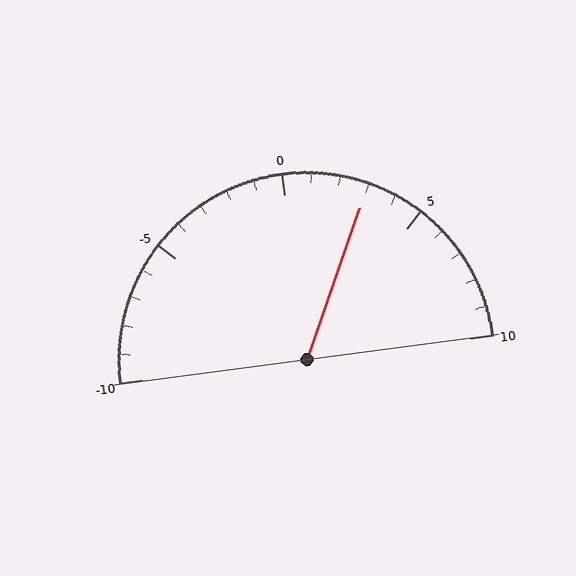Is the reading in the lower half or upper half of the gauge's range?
The reading is in the upper half of the range (-10 to 10).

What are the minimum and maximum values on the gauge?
The gauge ranges from -10 to 10.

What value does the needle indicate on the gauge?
The needle indicates approximately 3.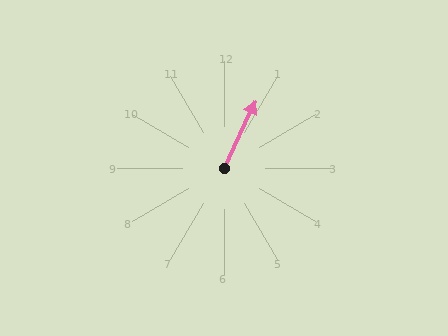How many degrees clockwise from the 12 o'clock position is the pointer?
Approximately 25 degrees.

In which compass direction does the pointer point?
Northeast.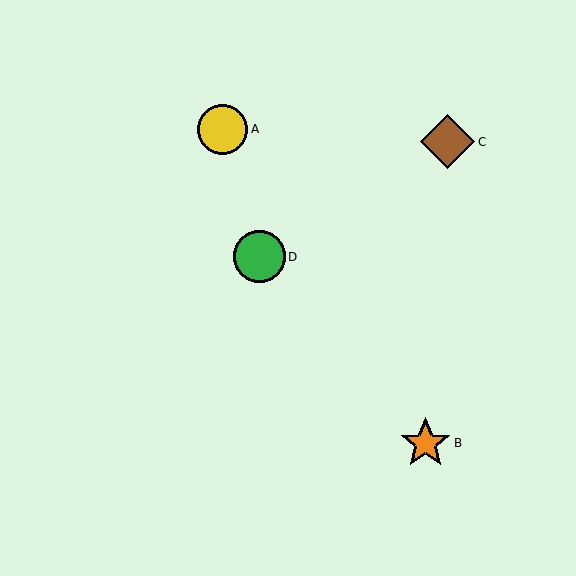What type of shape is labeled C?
Shape C is a brown diamond.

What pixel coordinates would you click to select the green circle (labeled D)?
Click at (259, 257) to select the green circle D.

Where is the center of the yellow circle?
The center of the yellow circle is at (223, 129).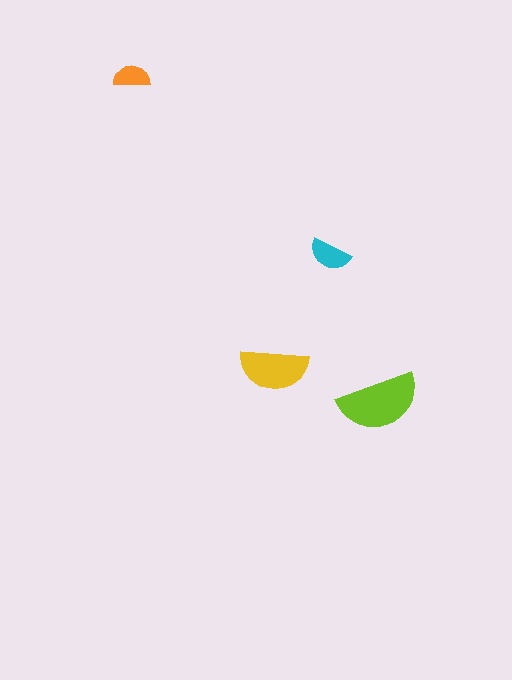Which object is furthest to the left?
The orange semicircle is leftmost.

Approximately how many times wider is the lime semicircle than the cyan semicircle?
About 2 times wider.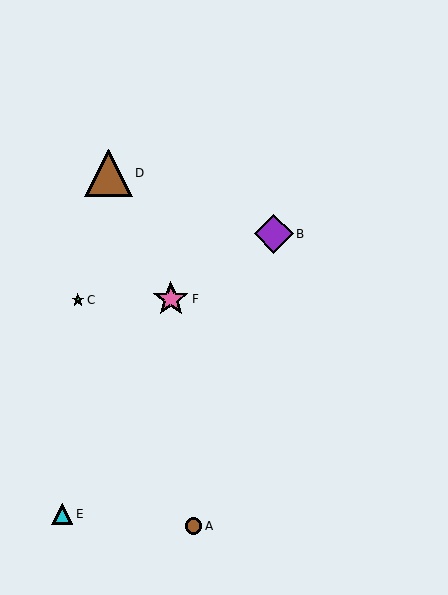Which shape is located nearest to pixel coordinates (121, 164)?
The brown triangle (labeled D) at (109, 173) is nearest to that location.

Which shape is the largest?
The brown triangle (labeled D) is the largest.